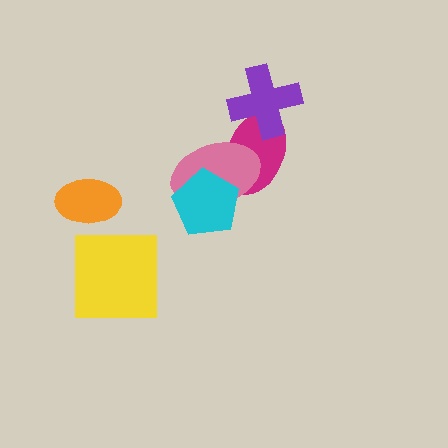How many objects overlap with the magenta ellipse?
3 objects overlap with the magenta ellipse.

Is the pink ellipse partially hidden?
Yes, it is partially covered by another shape.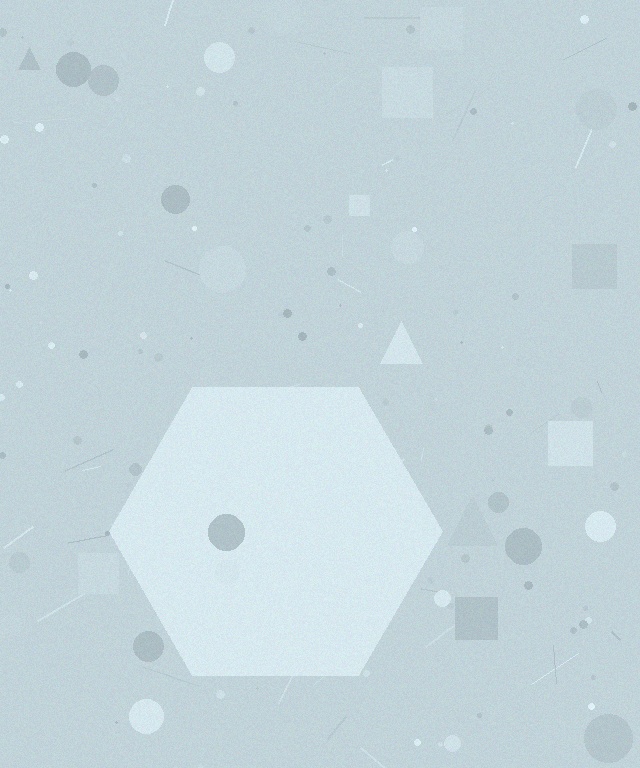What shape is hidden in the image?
A hexagon is hidden in the image.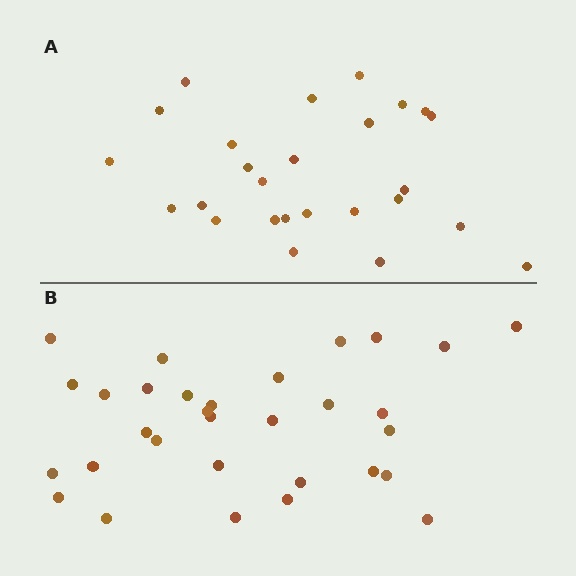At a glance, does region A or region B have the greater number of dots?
Region B (the bottom region) has more dots.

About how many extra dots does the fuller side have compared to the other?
Region B has about 5 more dots than region A.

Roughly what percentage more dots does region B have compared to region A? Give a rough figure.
About 20% more.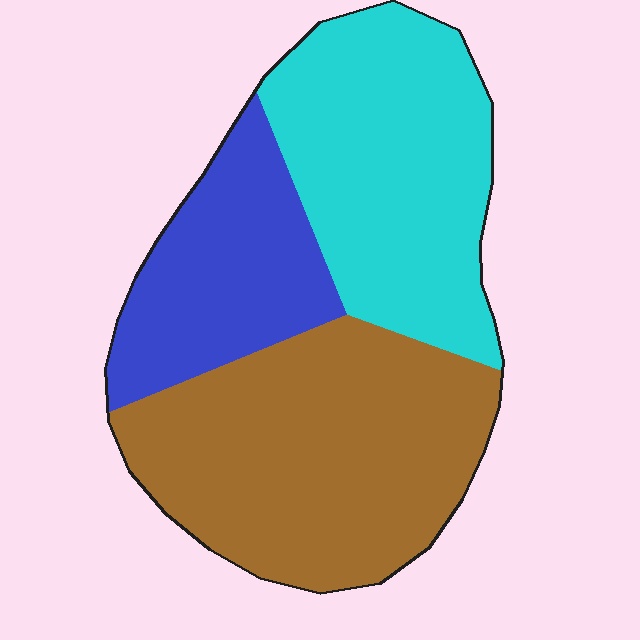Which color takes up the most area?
Brown, at roughly 45%.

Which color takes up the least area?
Blue, at roughly 20%.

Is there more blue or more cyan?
Cyan.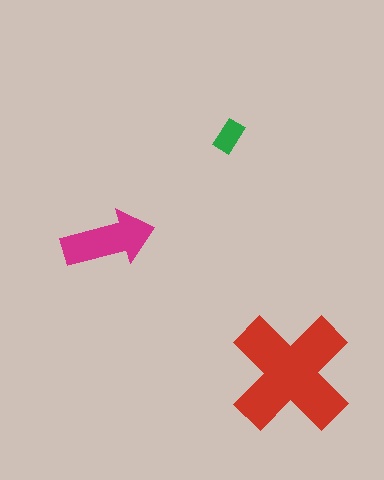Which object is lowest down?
The red cross is bottommost.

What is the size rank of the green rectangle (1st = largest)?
3rd.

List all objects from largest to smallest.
The red cross, the magenta arrow, the green rectangle.